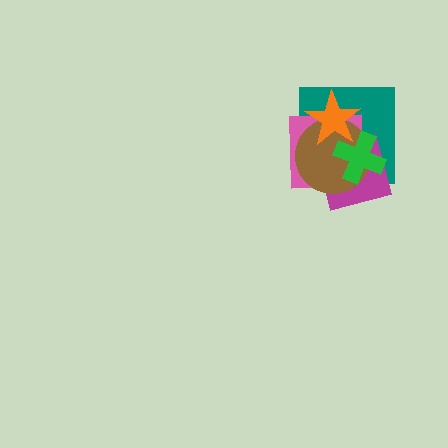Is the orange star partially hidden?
Yes, it is partially covered by another shape.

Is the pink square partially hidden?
Yes, it is partially covered by another shape.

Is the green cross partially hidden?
No, no other shape covers it.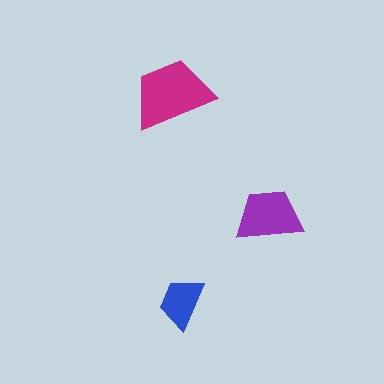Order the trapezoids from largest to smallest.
the magenta one, the purple one, the blue one.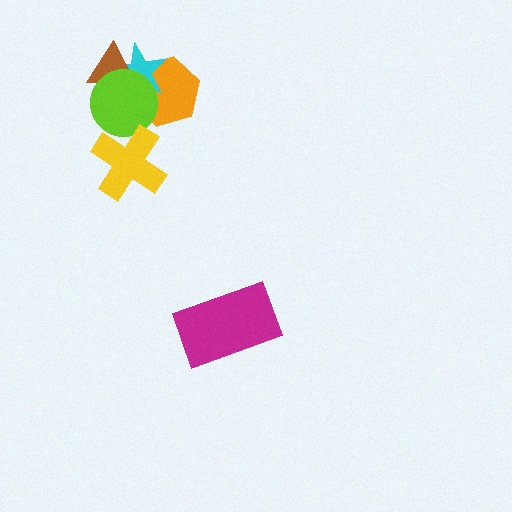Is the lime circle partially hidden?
Yes, it is partially covered by another shape.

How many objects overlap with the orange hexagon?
3 objects overlap with the orange hexagon.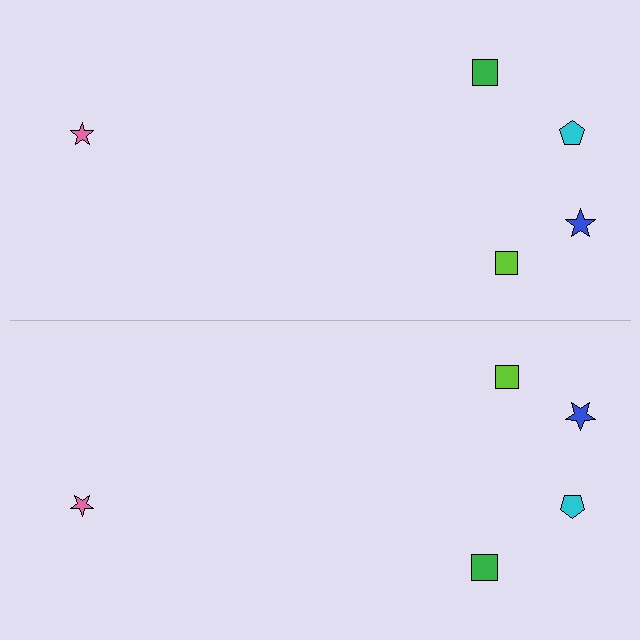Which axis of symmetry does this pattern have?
The pattern has a horizontal axis of symmetry running through the center of the image.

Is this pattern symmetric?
Yes, this pattern has bilateral (reflection) symmetry.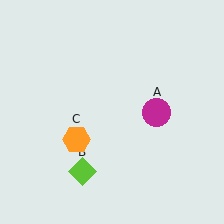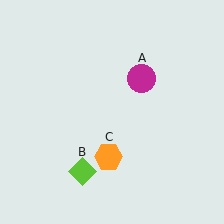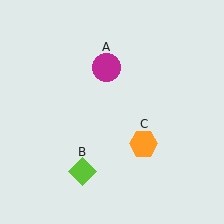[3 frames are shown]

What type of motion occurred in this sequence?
The magenta circle (object A), orange hexagon (object C) rotated counterclockwise around the center of the scene.